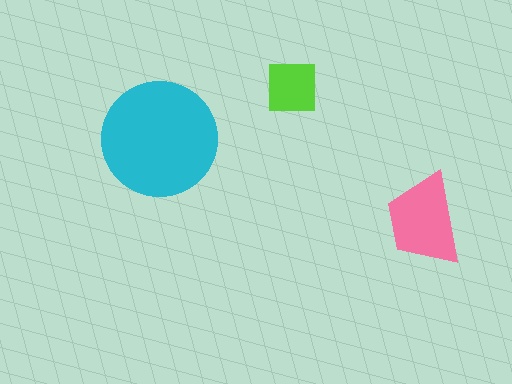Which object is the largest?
The cyan circle.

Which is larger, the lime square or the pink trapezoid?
The pink trapezoid.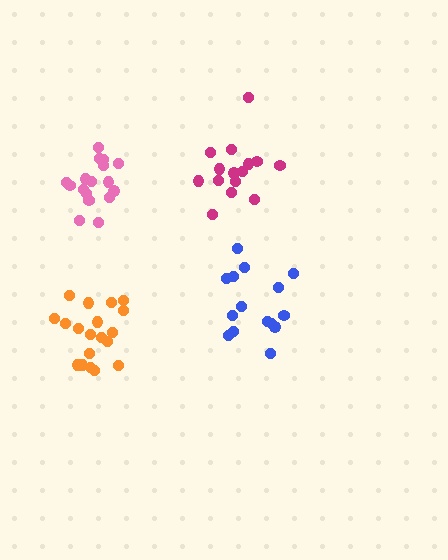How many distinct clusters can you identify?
There are 4 distinct clusters.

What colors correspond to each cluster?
The clusters are colored: orange, blue, pink, magenta.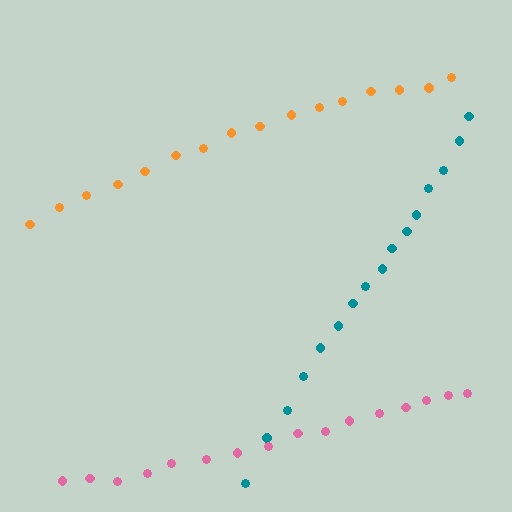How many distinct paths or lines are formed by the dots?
There are 3 distinct paths.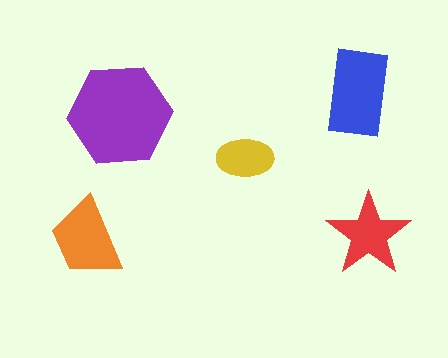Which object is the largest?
The purple hexagon.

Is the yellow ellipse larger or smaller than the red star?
Smaller.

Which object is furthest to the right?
The red star is rightmost.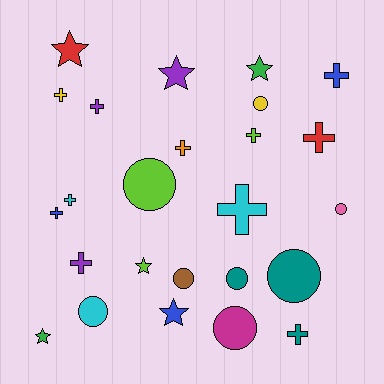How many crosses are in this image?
There are 11 crosses.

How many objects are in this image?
There are 25 objects.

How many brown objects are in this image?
There is 1 brown object.